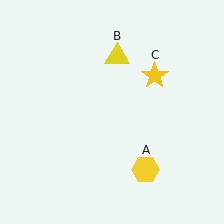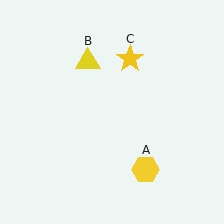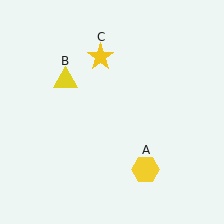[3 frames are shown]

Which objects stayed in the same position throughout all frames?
Yellow hexagon (object A) remained stationary.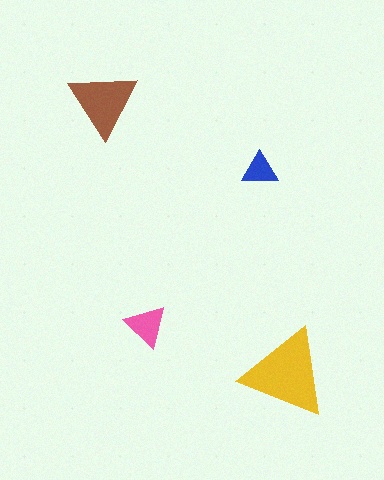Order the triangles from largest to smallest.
the yellow one, the brown one, the pink one, the blue one.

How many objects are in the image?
There are 4 objects in the image.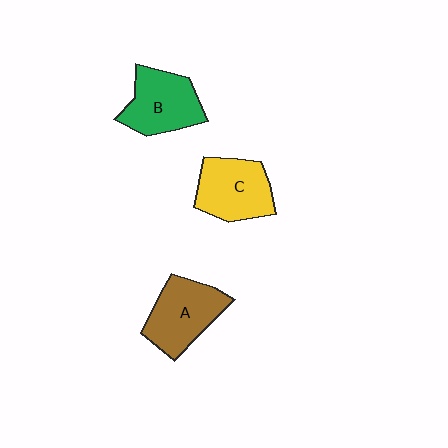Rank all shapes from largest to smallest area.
From largest to smallest: A (brown), C (yellow), B (green).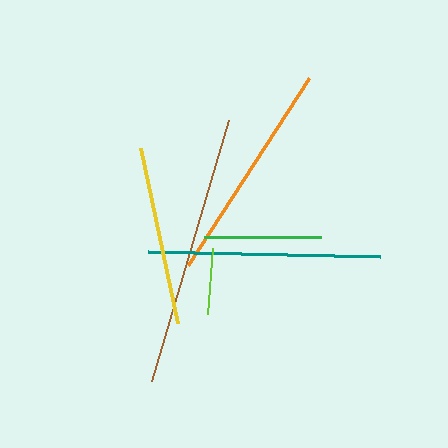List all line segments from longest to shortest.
From longest to shortest: brown, teal, orange, yellow, green, lime.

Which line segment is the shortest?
The lime line is the shortest at approximately 66 pixels.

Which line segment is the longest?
The brown line is the longest at approximately 272 pixels.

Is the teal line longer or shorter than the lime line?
The teal line is longer than the lime line.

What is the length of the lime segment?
The lime segment is approximately 66 pixels long.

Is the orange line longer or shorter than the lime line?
The orange line is longer than the lime line.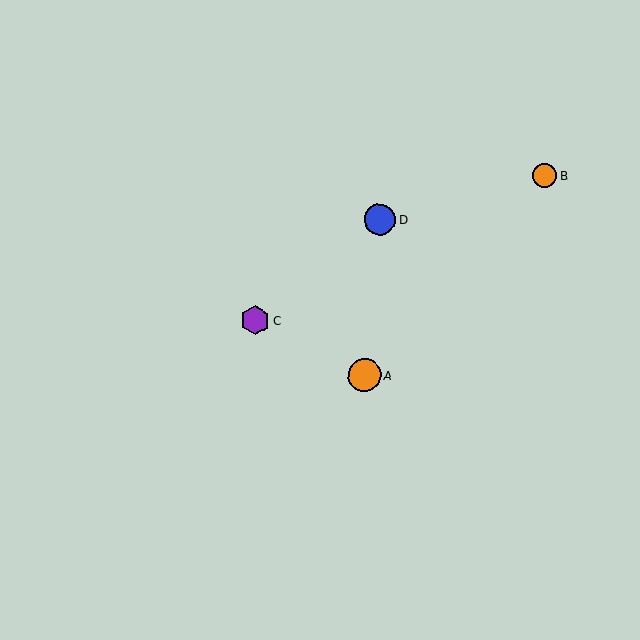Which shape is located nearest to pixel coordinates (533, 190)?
The orange circle (labeled B) at (545, 176) is nearest to that location.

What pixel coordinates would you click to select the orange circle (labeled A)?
Click at (364, 375) to select the orange circle A.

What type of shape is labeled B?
Shape B is an orange circle.